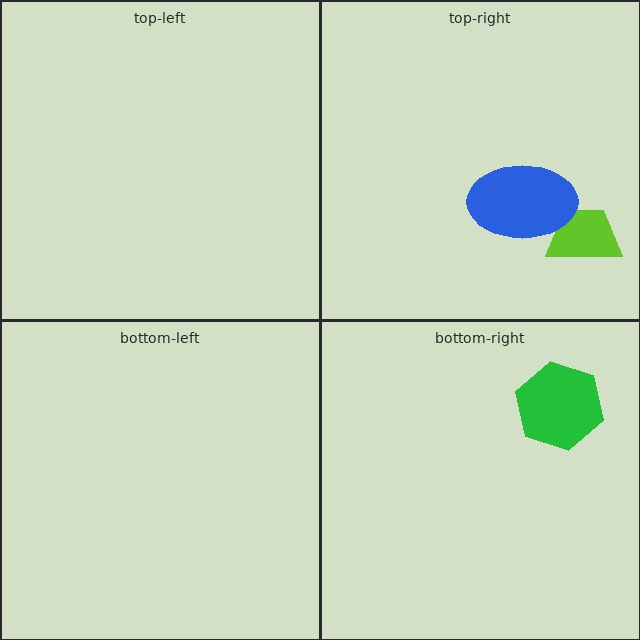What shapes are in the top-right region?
The lime trapezoid, the blue ellipse.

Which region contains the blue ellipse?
The top-right region.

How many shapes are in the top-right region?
2.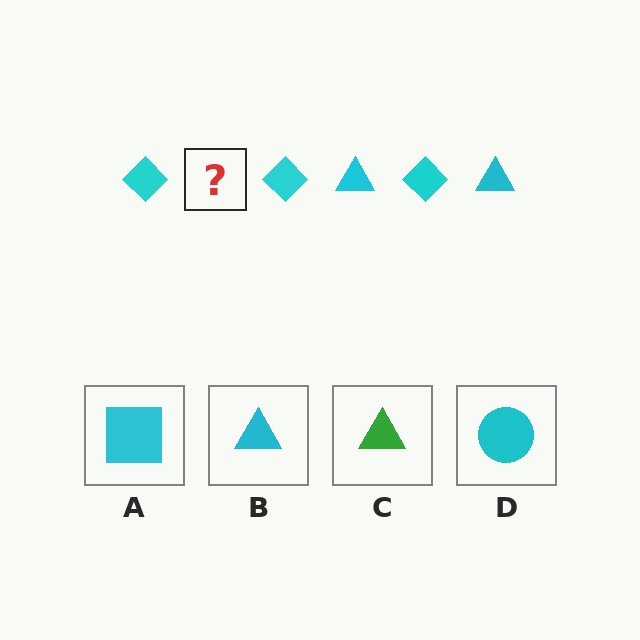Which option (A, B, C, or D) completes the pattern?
B.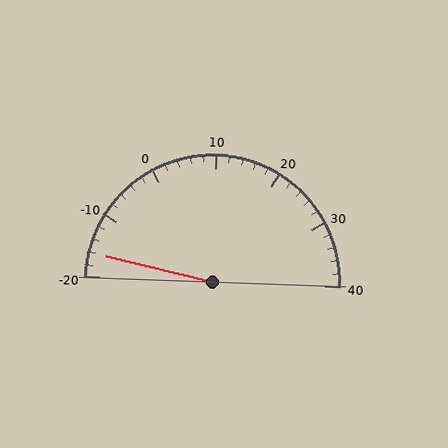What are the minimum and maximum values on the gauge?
The gauge ranges from -20 to 40.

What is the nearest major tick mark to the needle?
The nearest major tick mark is -20.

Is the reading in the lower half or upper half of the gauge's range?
The reading is in the lower half of the range (-20 to 40).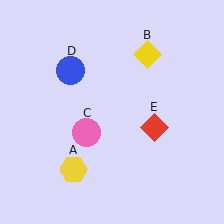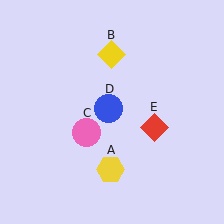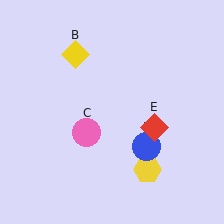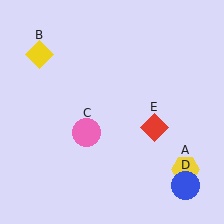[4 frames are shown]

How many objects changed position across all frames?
3 objects changed position: yellow hexagon (object A), yellow diamond (object B), blue circle (object D).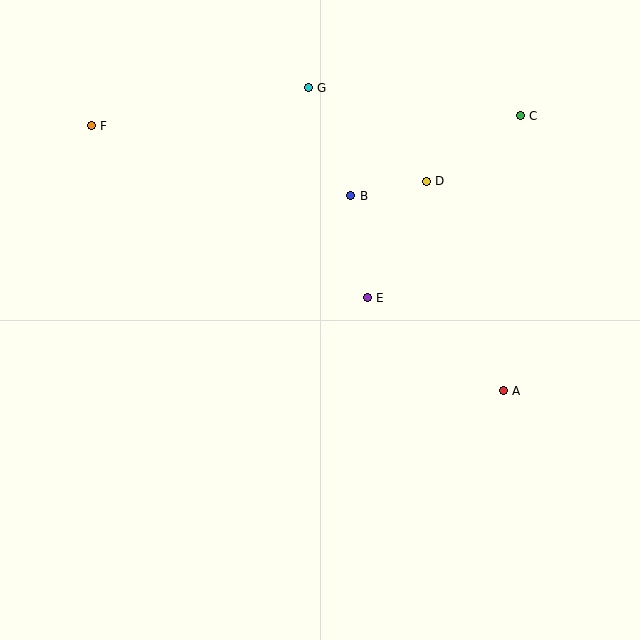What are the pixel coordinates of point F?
Point F is at (91, 126).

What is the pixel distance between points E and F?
The distance between E and F is 326 pixels.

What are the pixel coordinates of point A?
Point A is at (503, 391).